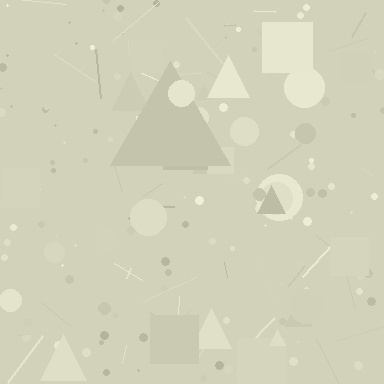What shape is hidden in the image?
A triangle is hidden in the image.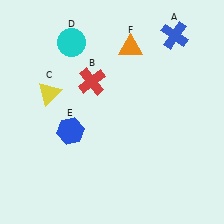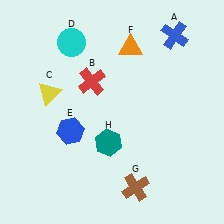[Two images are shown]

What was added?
A brown cross (G), a teal hexagon (H) were added in Image 2.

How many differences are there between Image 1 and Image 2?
There are 2 differences between the two images.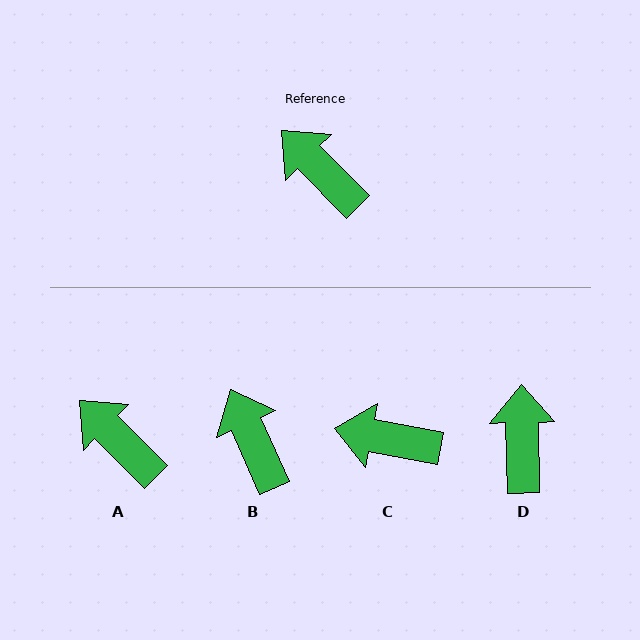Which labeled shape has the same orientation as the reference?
A.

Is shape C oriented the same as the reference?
No, it is off by about 34 degrees.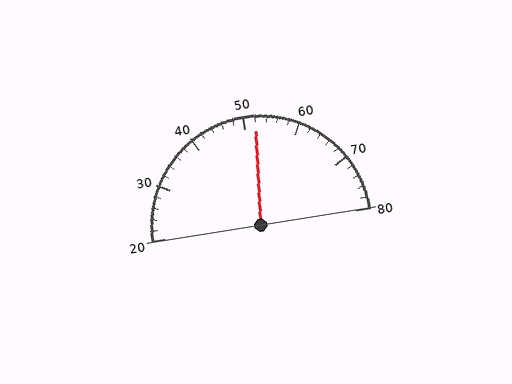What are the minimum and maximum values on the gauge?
The gauge ranges from 20 to 80.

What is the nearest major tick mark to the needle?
The nearest major tick mark is 50.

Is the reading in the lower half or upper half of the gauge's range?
The reading is in the upper half of the range (20 to 80).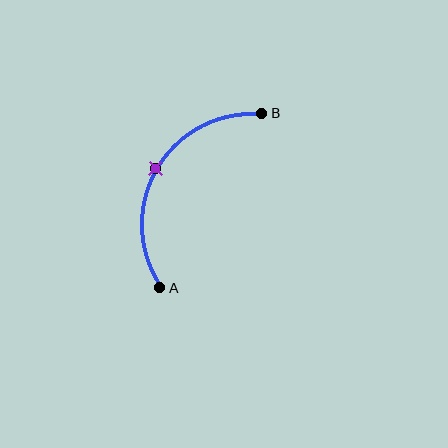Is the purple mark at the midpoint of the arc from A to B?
Yes. The purple mark lies on the arc at equal arc-length from both A and B — it is the arc midpoint.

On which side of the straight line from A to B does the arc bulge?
The arc bulges to the left of the straight line connecting A and B.